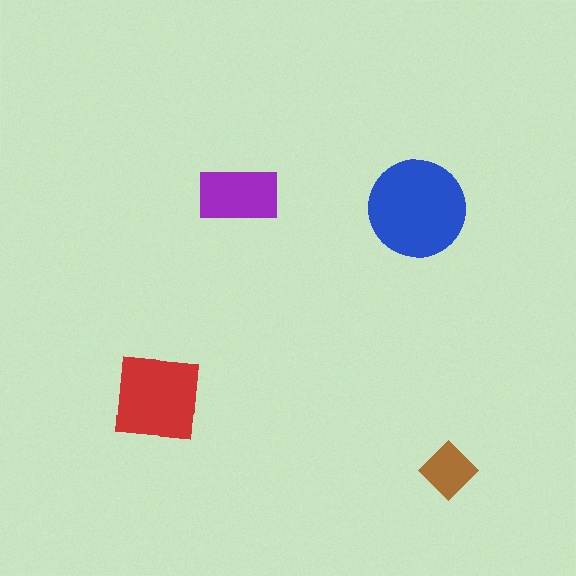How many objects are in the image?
There are 4 objects in the image.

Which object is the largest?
The blue circle.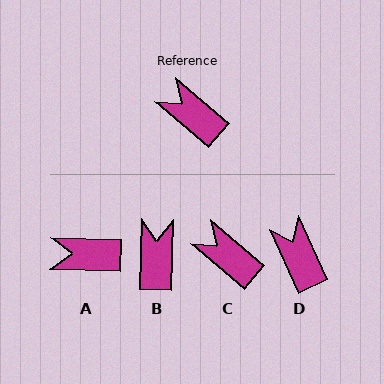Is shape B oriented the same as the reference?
No, it is off by about 51 degrees.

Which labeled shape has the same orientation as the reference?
C.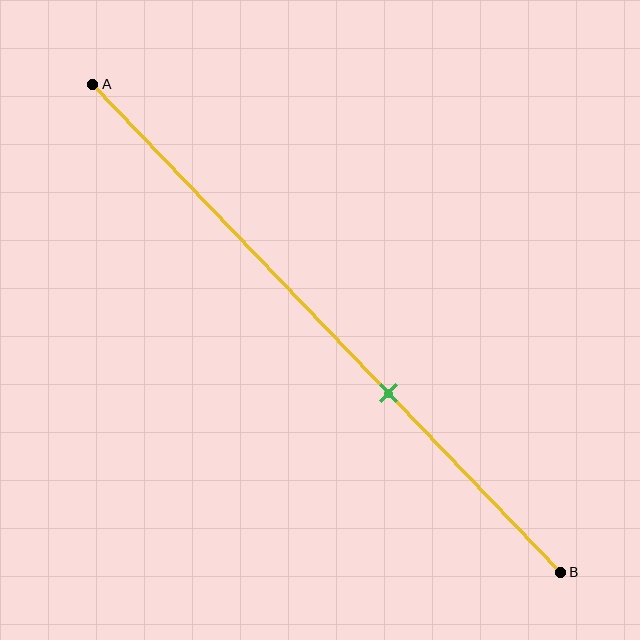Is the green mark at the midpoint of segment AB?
No, the mark is at about 65% from A, not at the 50% midpoint.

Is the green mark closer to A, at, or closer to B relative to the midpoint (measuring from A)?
The green mark is closer to point B than the midpoint of segment AB.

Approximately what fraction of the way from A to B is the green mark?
The green mark is approximately 65% of the way from A to B.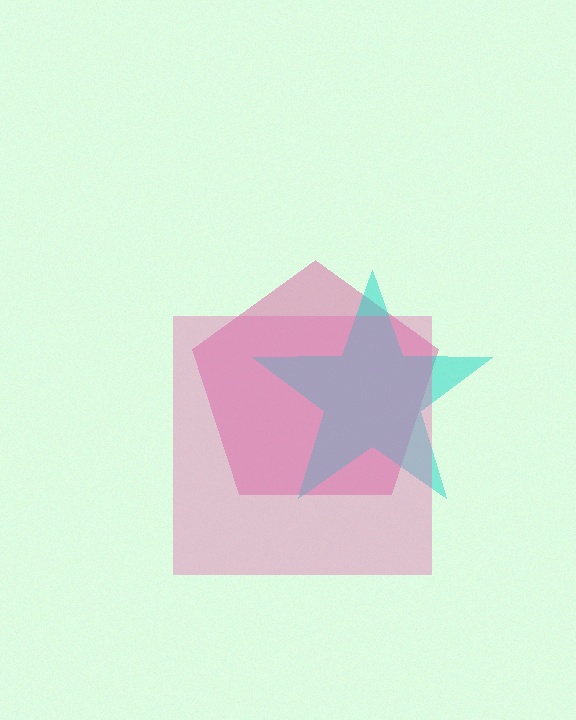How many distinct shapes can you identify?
There are 3 distinct shapes: a magenta pentagon, a cyan star, a pink square.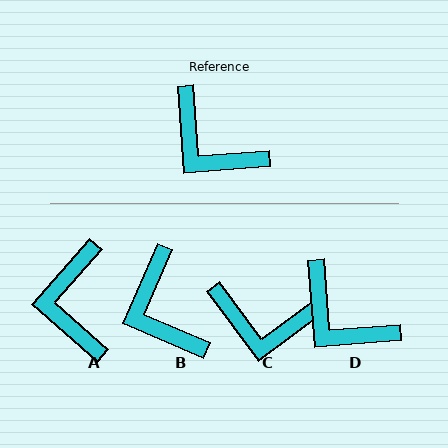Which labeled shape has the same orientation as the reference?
D.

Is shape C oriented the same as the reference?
No, it is off by about 32 degrees.